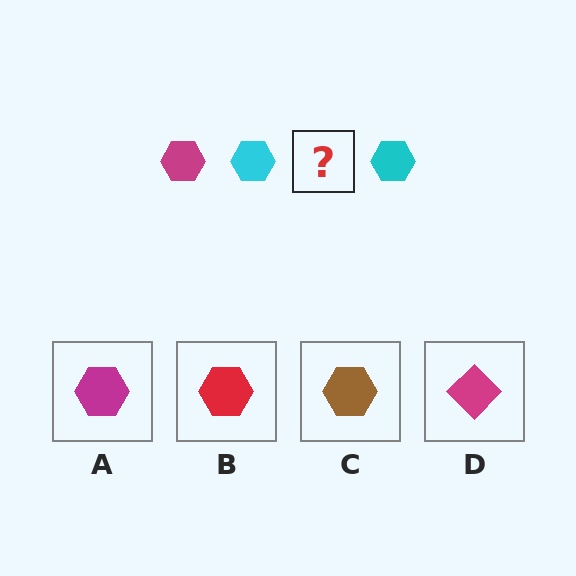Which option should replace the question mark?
Option A.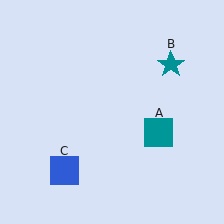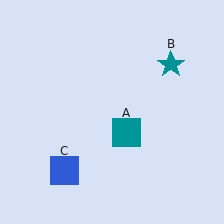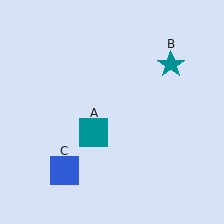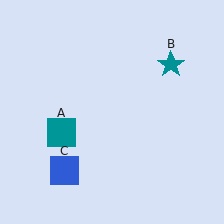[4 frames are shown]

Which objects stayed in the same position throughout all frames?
Teal star (object B) and blue square (object C) remained stationary.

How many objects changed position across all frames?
1 object changed position: teal square (object A).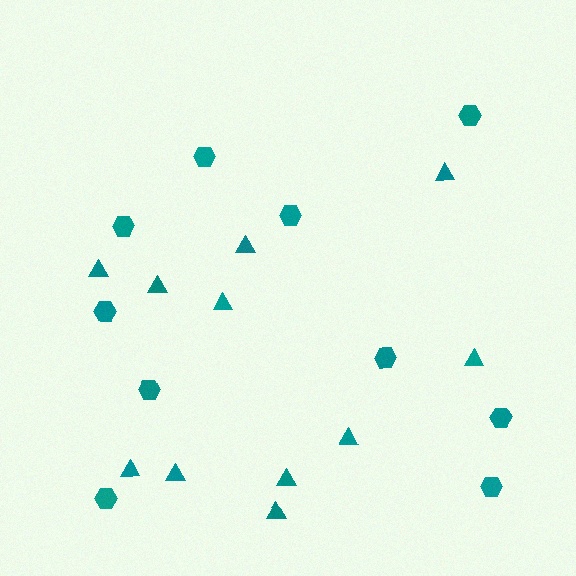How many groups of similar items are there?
There are 2 groups: one group of hexagons (10) and one group of triangles (11).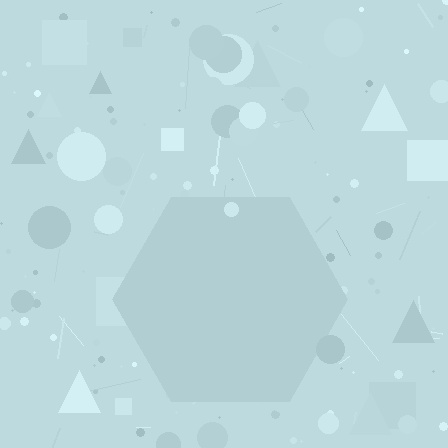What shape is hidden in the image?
A hexagon is hidden in the image.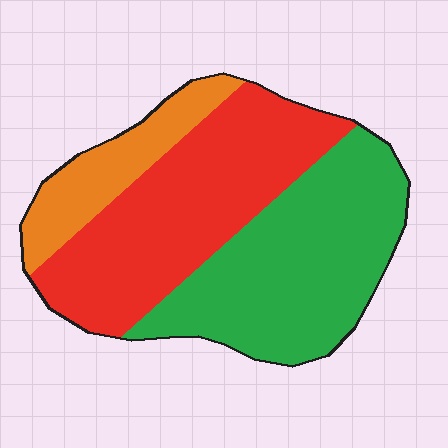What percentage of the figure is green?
Green takes up about two fifths (2/5) of the figure.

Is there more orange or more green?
Green.